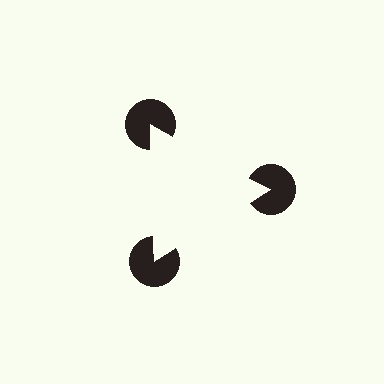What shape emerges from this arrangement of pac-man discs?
An illusory triangle — its edges are inferred from the aligned wedge cuts in the pac-man discs, not physically drawn.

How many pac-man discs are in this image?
There are 3 — one at each vertex of the illusory triangle.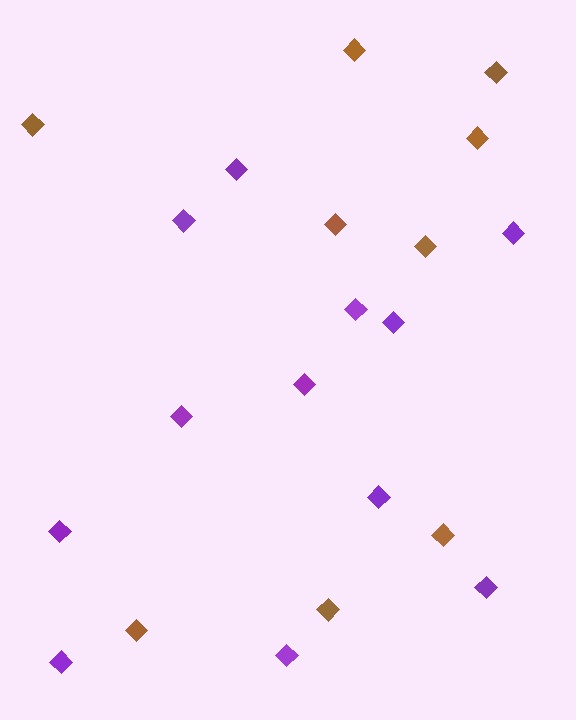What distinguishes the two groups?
There are 2 groups: one group of purple diamonds (12) and one group of brown diamonds (9).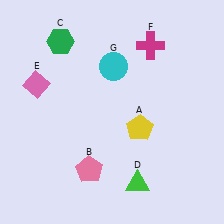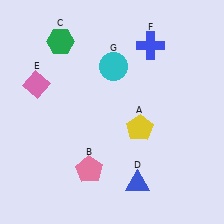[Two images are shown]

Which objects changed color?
D changed from green to blue. F changed from magenta to blue.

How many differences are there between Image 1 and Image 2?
There are 2 differences between the two images.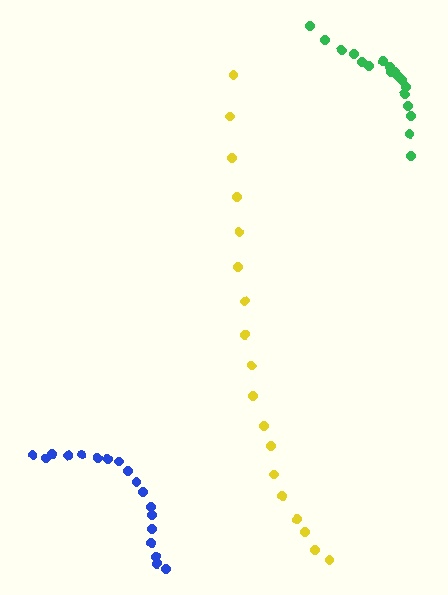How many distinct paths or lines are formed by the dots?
There are 3 distinct paths.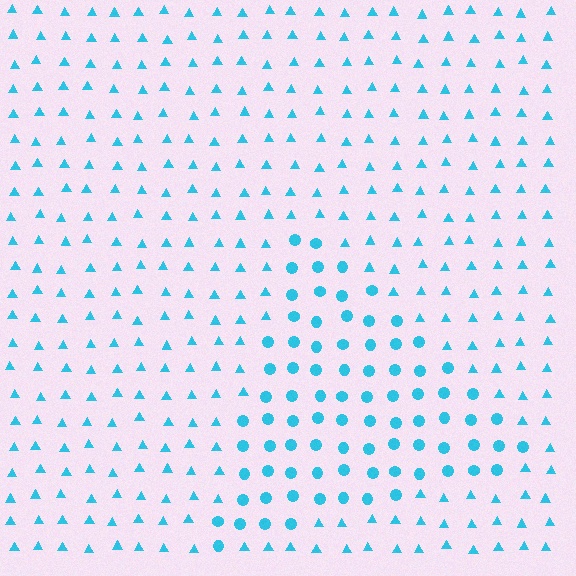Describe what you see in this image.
The image is filled with small cyan elements arranged in a uniform grid. A triangle-shaped region contains circles, while the surrounding area contains triangles. The boundary is defined purely by the change in element shape.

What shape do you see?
I see a triangle.